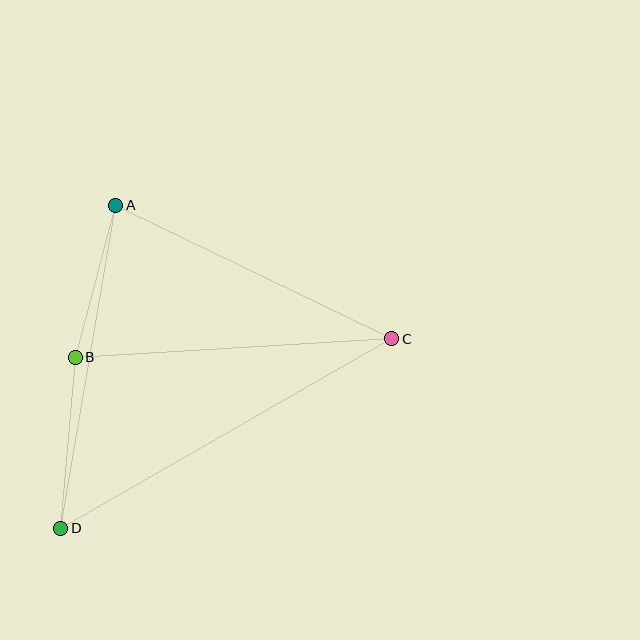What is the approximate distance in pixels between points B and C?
The distance between B and C is approximately 317 pixels.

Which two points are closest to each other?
Points A and B are closest to each other.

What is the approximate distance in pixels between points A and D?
The distance between A and D is approximately 328 pixels.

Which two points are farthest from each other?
Points C and D are farthest from each other.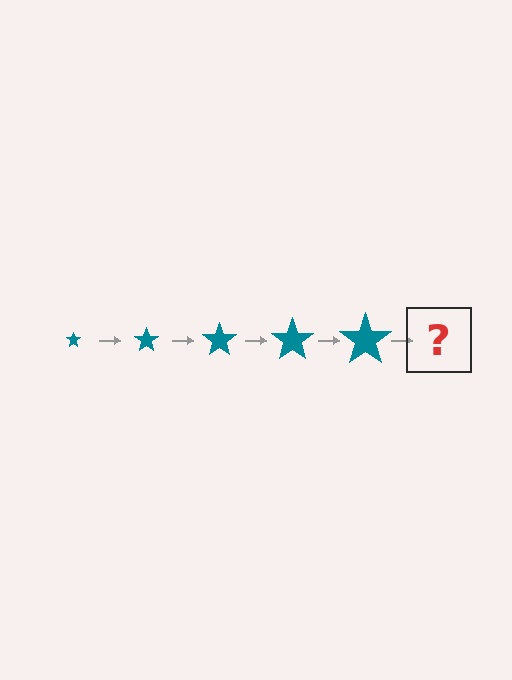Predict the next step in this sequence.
The next step is a teal star, larger than the previous one.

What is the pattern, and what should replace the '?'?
The pattern is that the star gets progressively larger each step. The '?' should be a teal star, larger than the previous one.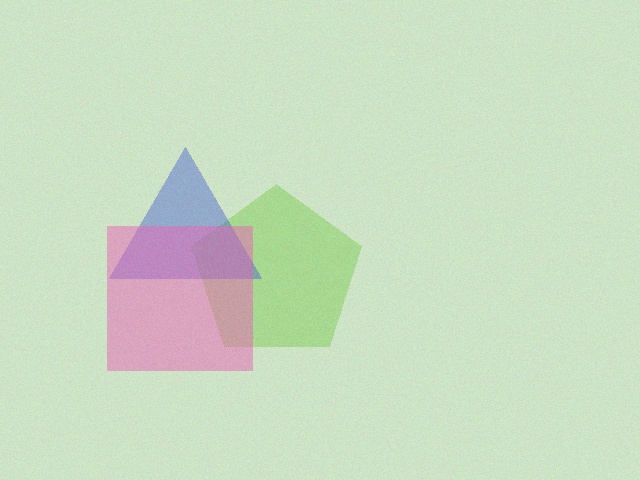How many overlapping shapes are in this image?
There are 3 overlapping shapes in the image.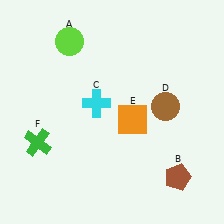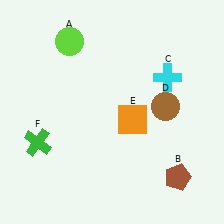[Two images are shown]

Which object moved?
The cyan cross (C) moved right.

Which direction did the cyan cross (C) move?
The cyan cross (C) moved right.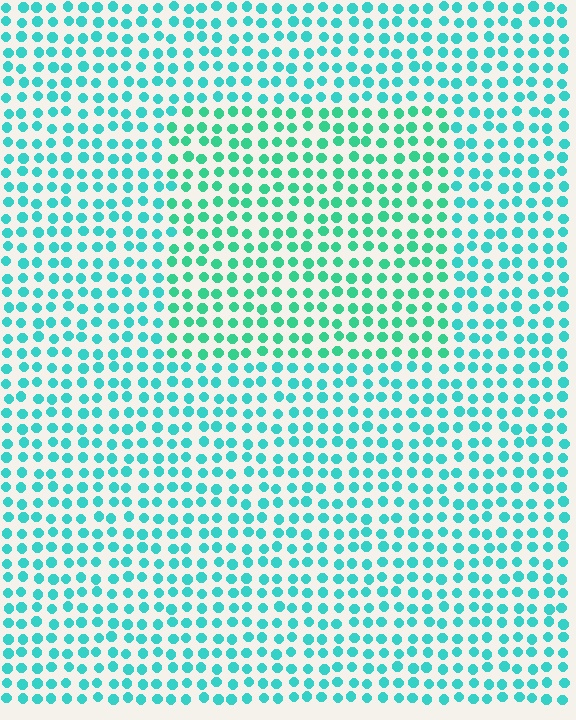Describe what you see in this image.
The image is filled with small cyan elements in a uniform arrangement. A rectangle-shaped region is visible where the elements are tinted to a slightly different hue, forming a subtle color boundary.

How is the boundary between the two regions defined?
The boundary is defined purely by a slight shift in hue (about 23 degrees). Spacing, size, and orientation are identical on both sides.